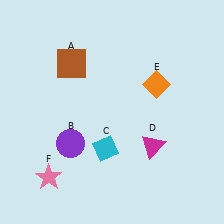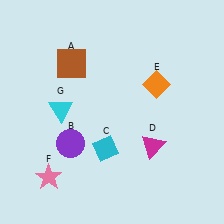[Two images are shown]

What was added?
A cyan triangle (G) was added in Image 2.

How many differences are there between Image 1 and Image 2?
There is 1 difference between the two images.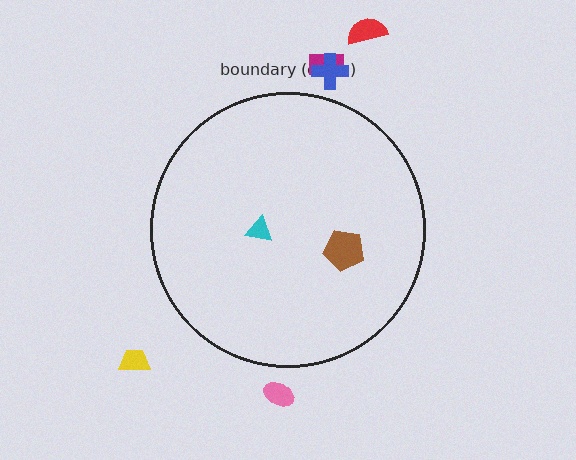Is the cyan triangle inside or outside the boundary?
Inside.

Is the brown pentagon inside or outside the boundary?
Inside.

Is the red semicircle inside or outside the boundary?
Outside.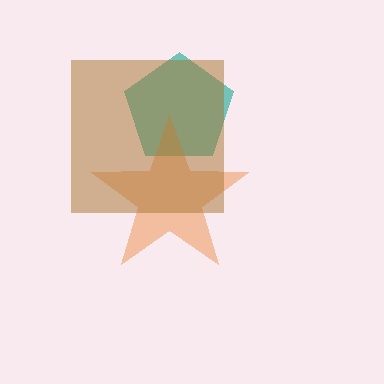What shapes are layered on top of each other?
The layered shapes are: a teal pentagon, an orange star, a brown square.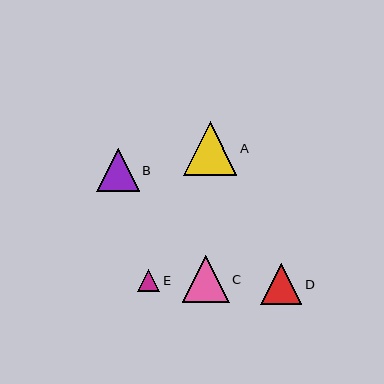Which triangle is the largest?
Triangle A is the largest with a size of approximately 54 pixels.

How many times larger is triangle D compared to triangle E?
Triangle D is approximately 1.8 times the size of triangle E.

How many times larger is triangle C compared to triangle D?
Triangle C is approximately 1.2 times the size of triangle D.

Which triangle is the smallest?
Triangle E is the smallest with a size of approximately 22 pixels.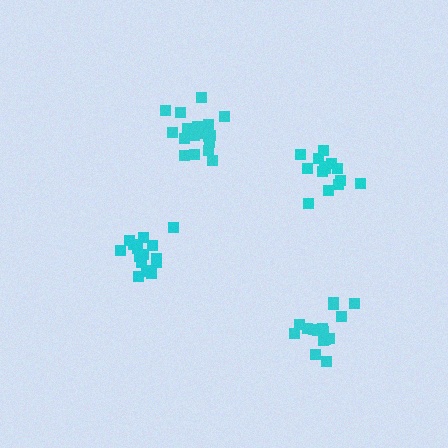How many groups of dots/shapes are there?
There are 4 groups.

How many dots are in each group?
Group 1: 14 dots, Group 2: 17 dots, Group 3: 19 dots, Group 4: 16 dots (66 total).